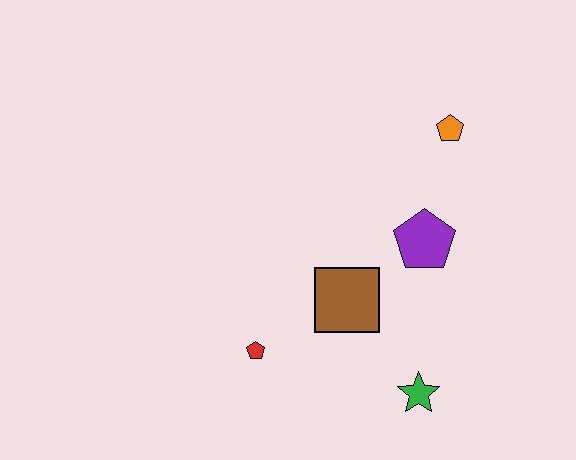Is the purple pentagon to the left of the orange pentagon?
Yes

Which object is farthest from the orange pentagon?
The red pentagon is farthest from the orange pentagon.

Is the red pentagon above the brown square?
No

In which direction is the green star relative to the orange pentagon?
The green star is below the orange pentagon.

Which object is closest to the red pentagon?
The brown square is closest to the red pentagon.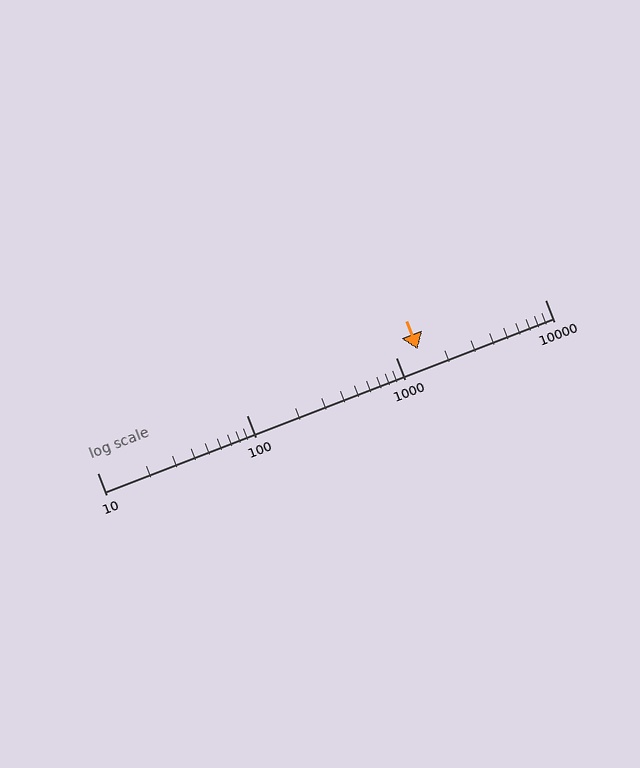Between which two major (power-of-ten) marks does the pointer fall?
The pointer is between 1000 and 10000.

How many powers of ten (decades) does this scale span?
The scale spans 3 decades, from 10 to 10000.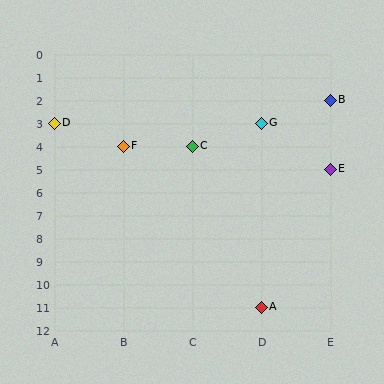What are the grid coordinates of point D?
Point D is at grid coordinates (A, 3).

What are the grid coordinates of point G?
Point G is at grid coordinates (D, 3).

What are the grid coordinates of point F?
Point F is at grid coordinates (B, 4).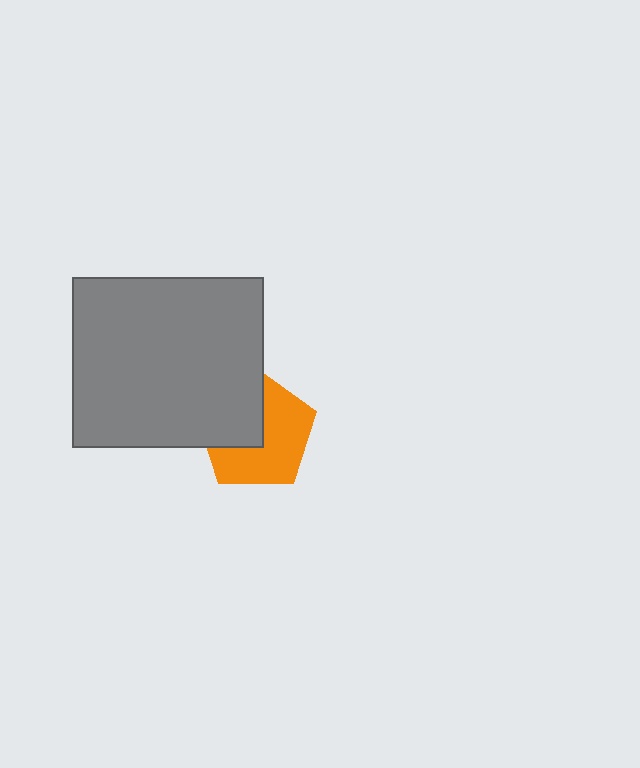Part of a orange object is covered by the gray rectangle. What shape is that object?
It is a pentagon.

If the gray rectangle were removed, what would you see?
You would see the complete orange pentagon.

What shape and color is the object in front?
The object in front is a gray rectangle.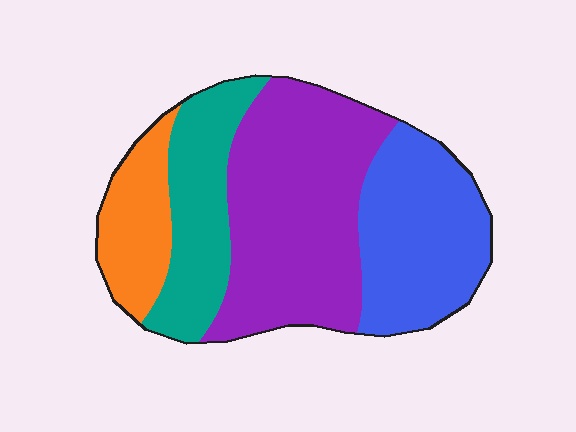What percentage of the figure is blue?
Blue covers 27% of the figure.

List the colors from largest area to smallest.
From largest to smallest: purple, blue, teal, orange.